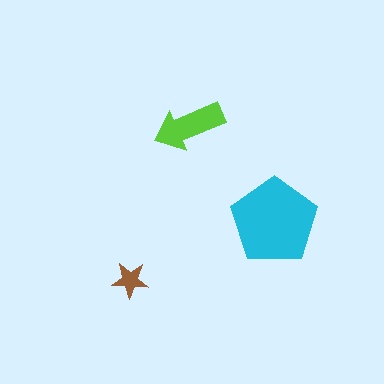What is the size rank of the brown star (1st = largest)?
3rd.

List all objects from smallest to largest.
The brown star, the lime arrow, the cyan pentagon.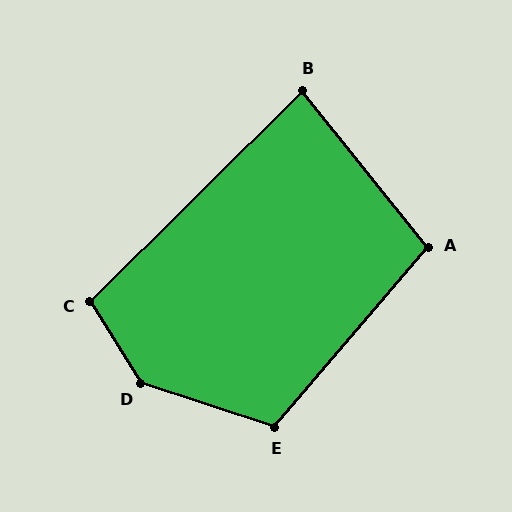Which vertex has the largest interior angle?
D, at approximately 140 degrees.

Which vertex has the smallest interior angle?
B, at approximately 84 degrees.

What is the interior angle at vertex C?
Approximately 103 degrees (obtuse).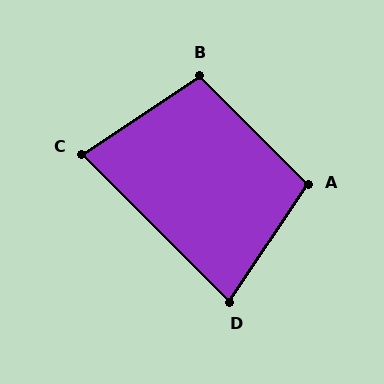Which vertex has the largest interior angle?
B, at approximately 101 degrees.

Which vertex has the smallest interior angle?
D, at approximately 79 degrees.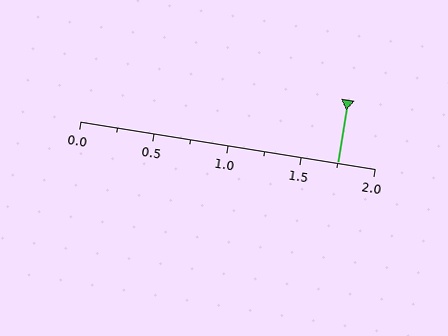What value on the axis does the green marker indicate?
The marker indicates approximately 1.75.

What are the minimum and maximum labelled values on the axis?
The axis runs from 0.0 to 2.0.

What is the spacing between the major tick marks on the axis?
The major ticks are spaced 0.5 apart.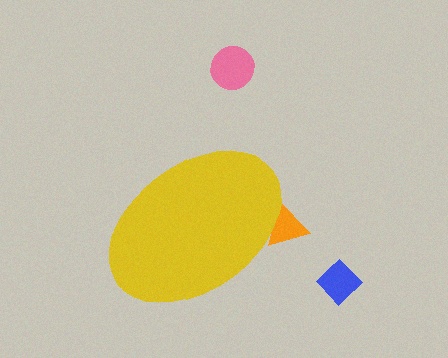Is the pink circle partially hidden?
No, the pink circle is fully visible.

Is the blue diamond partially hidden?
No, the blue diamond is fully visible.